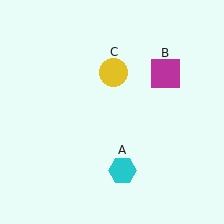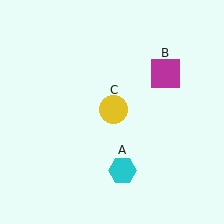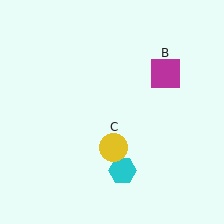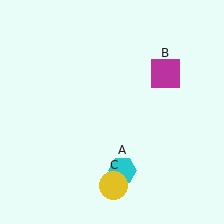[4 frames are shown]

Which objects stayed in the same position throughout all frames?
Cyan hexagon (object A) and magenta square (object B) remained stationary.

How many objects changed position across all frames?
1 object changed position: yellow circle (object C).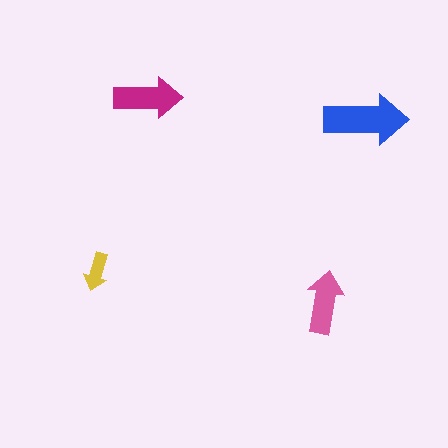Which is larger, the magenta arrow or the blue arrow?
The blue one.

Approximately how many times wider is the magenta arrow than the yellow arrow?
About 2 times wider.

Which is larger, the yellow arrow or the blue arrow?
The blue one.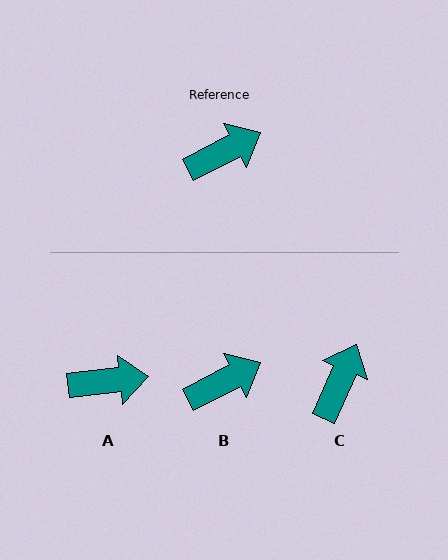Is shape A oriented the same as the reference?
No, it is off by about 21 degrees.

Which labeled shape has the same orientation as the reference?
B.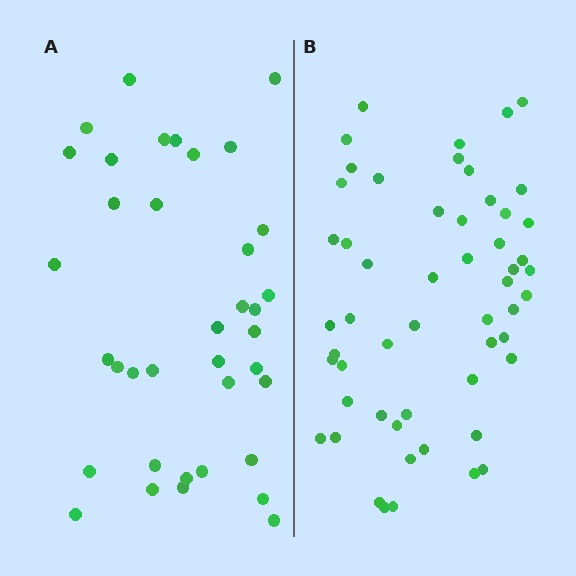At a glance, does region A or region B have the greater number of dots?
Region B (the right region) has more dots.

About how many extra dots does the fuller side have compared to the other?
Region B has approximately 15 more dots than region A.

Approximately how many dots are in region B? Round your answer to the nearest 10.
About 50 dots. (The exact count is 54, which rounds to 50.)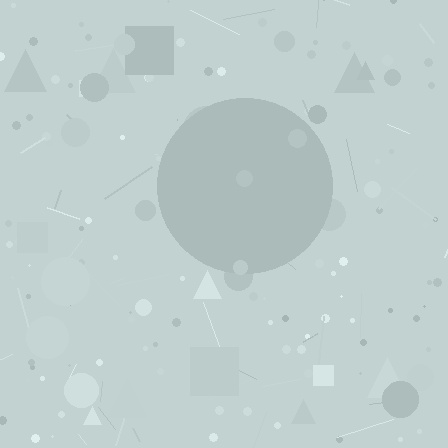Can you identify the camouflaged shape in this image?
The camouflaged shape is a circle.